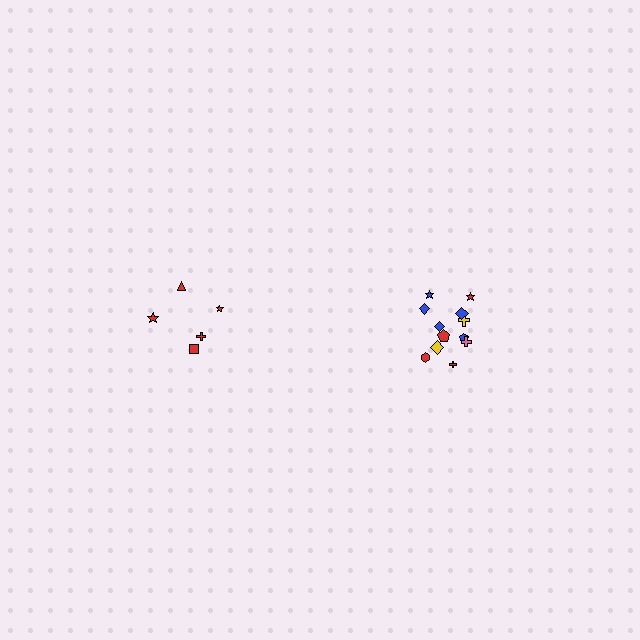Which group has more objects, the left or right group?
The right group.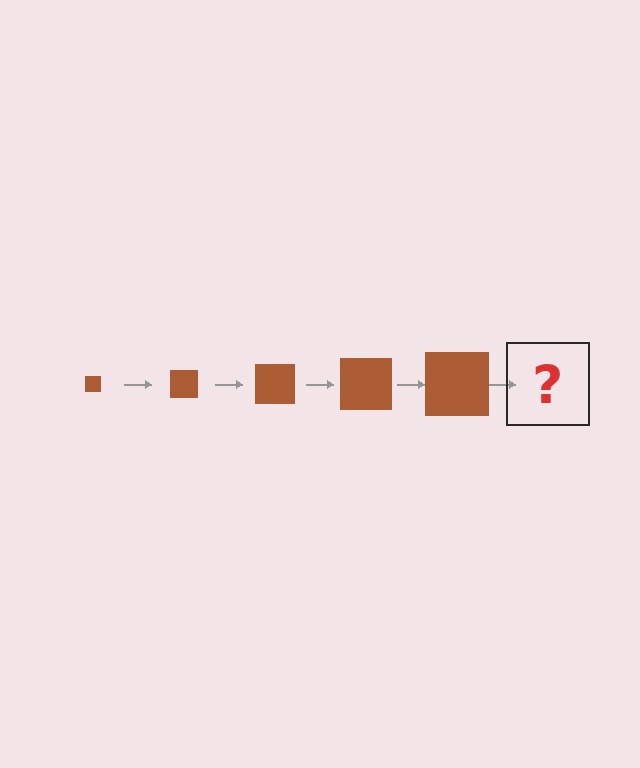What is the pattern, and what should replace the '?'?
The pattern is that the square gets progressively larger each step. The '?' should be a brown square, larger than the previous one.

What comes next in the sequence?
The next element should be a brown square, larger than the previous one.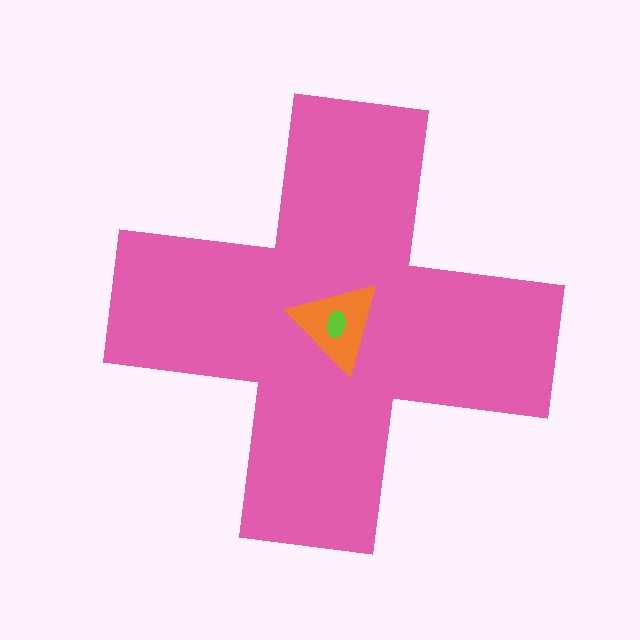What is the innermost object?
The lime ellipse.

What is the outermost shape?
The pink cross.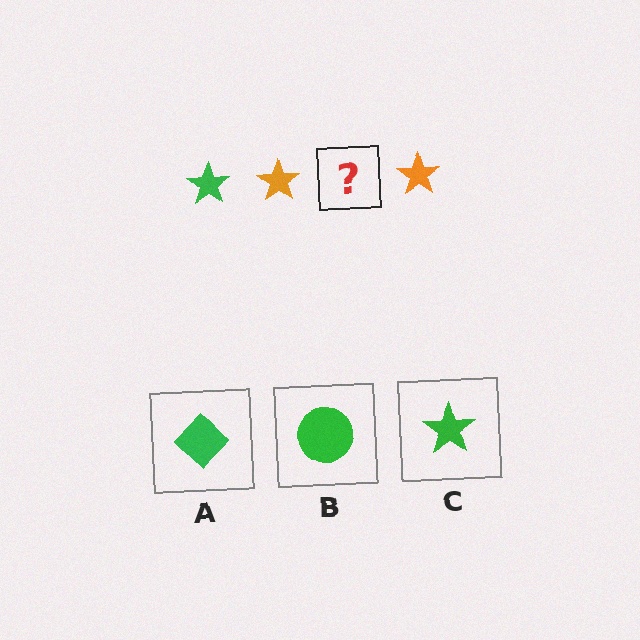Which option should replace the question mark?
Option C.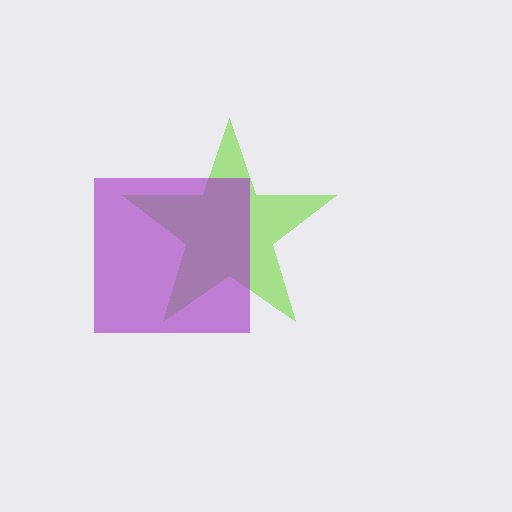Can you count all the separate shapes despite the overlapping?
Yes, there are 2 separate shapes.